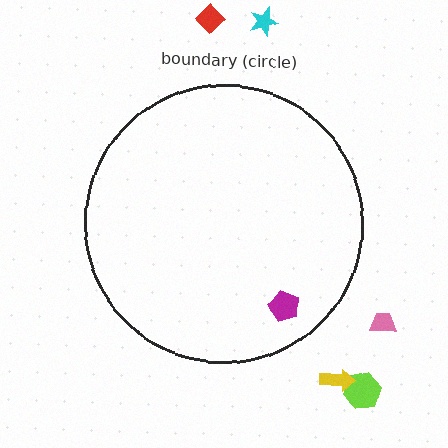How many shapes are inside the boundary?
1 inside, 5 outside.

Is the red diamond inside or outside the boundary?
Outside.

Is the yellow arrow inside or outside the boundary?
Outside.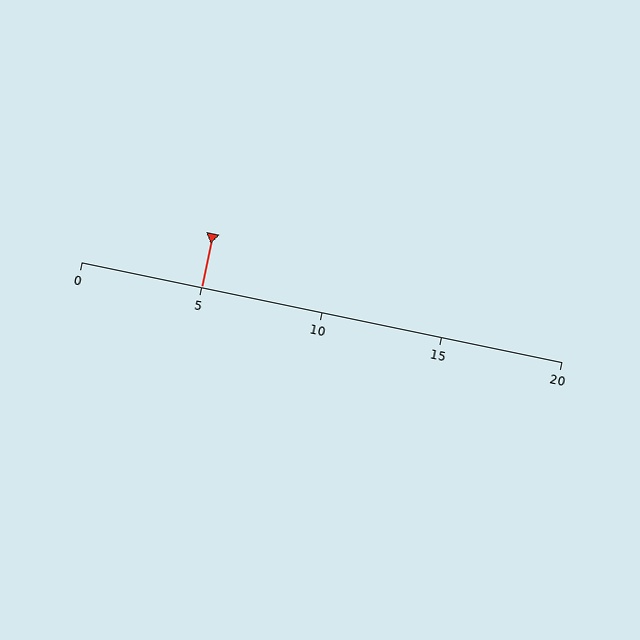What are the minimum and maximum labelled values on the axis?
The axis runs from 0 to 20.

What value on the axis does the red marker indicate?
The marker indicates approximately 5.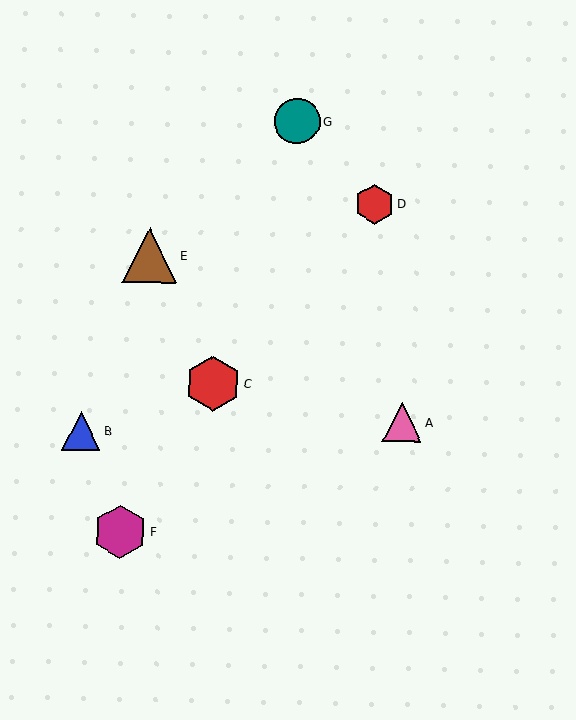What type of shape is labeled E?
Shape E is a brown triangle.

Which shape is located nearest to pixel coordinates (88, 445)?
The blue triangle (labeled B) at (81, 431) is nearest to that location.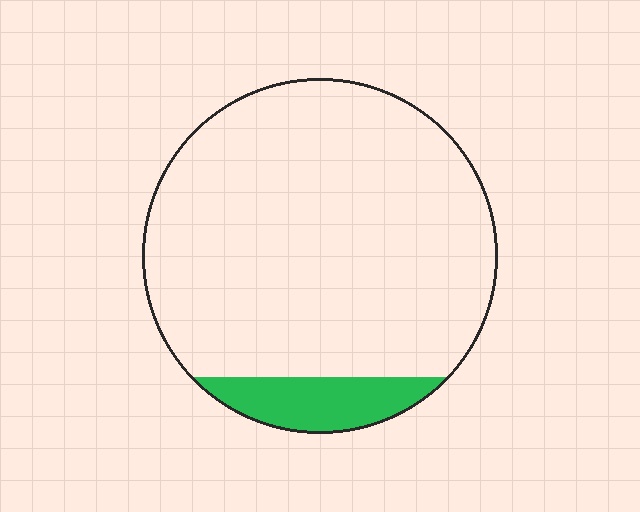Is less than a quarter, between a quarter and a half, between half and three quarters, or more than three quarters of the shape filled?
Less than a quarter.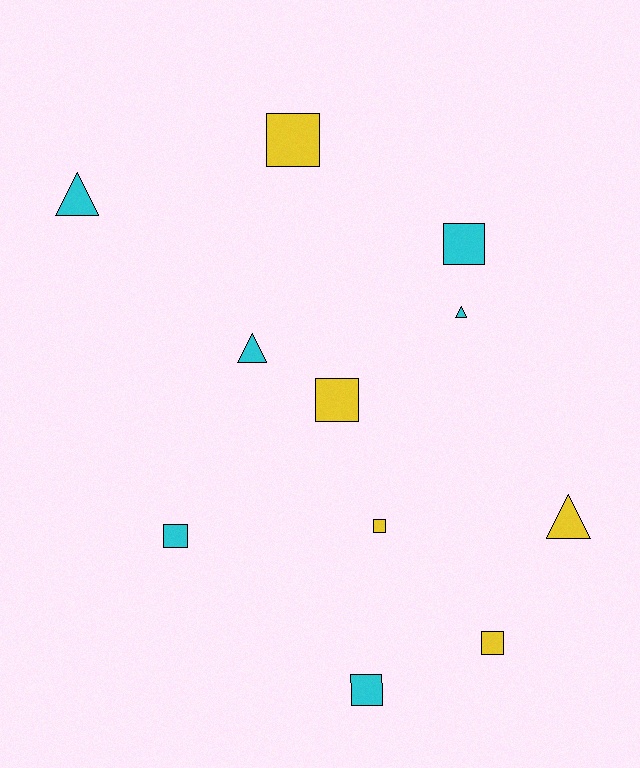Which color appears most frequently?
Cyan, with 6 objects.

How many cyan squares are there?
There are 3 cyan squares.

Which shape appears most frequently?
Square, with 7 objects.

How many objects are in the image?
There are 11 objects.